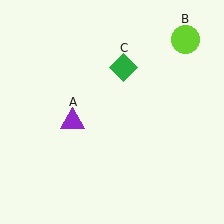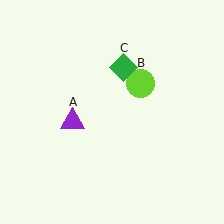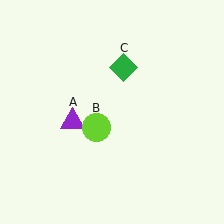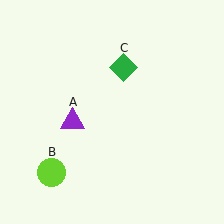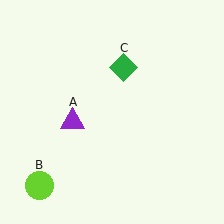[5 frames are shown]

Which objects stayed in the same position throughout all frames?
Purple triangle (object A) and green diamond (object C) remained stationary.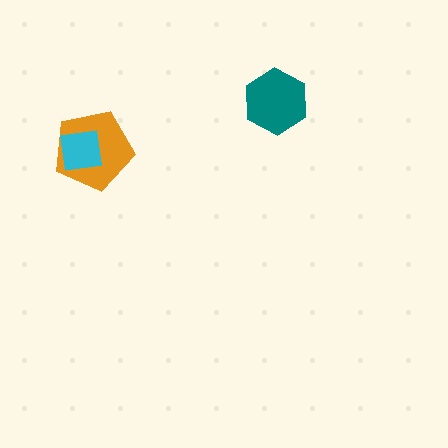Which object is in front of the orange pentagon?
The cyan square is in front of the orange pentagon.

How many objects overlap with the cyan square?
1 object overlaps with the cyan square.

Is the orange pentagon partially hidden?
Yes, it is partially covered by another shape.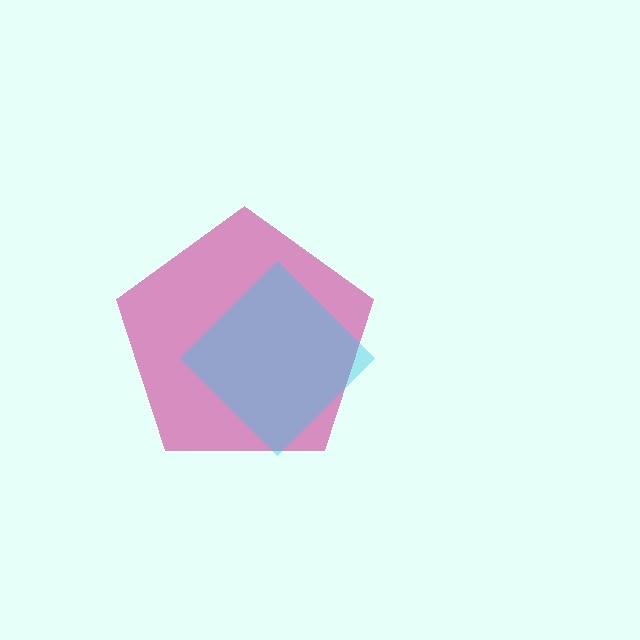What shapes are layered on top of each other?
The layered shapes are: a magenta pentagon, a cyan diamond.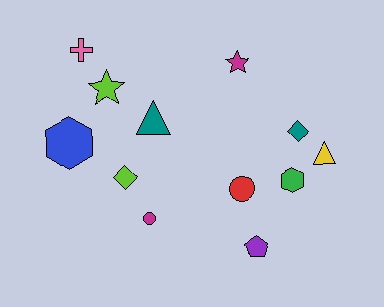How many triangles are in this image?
There are 2 triangles.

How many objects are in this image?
There are 12 objects.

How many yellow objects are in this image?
There is 1 yellow object.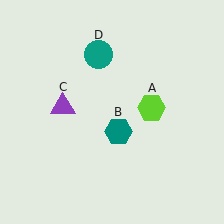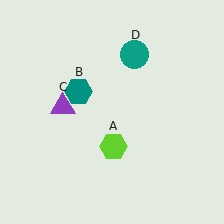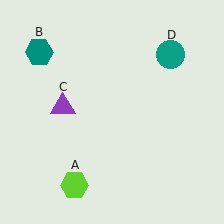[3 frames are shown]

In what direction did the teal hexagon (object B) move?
The teal hexagon (object B) moved up and to the left.